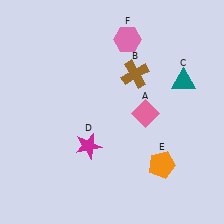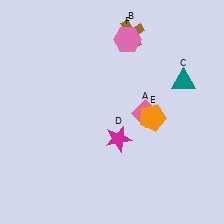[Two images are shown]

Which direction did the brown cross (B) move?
The brown cross (B) moved up.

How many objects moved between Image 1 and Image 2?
3 objects moved between the two images.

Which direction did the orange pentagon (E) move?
The orange pentagon (E) moved up.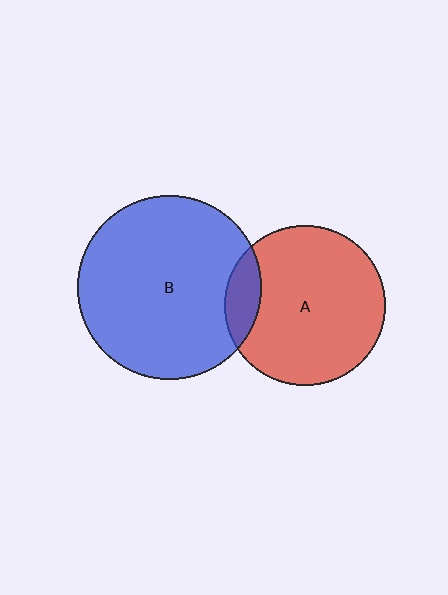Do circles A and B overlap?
Yes.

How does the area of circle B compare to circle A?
Approximately 1.3 times.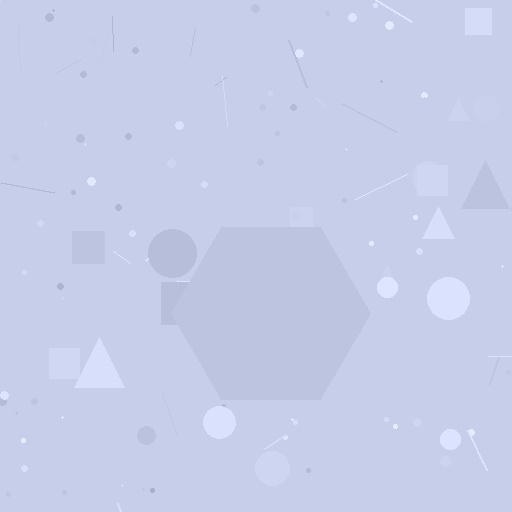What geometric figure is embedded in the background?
A hexagon is embedded in the background.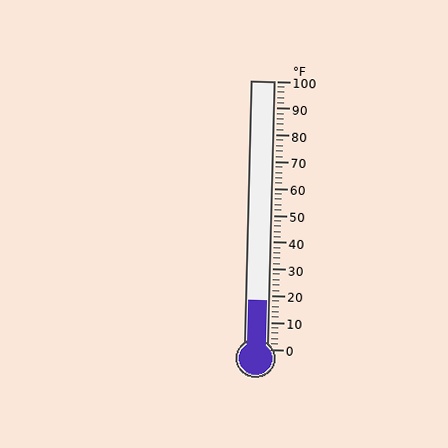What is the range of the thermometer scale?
The thermometer scale ranges from 0°F to 100°F.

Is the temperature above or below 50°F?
The temperature is below 50°F.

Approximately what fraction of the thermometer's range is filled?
The thermometer is filled to approximately 20% of its range.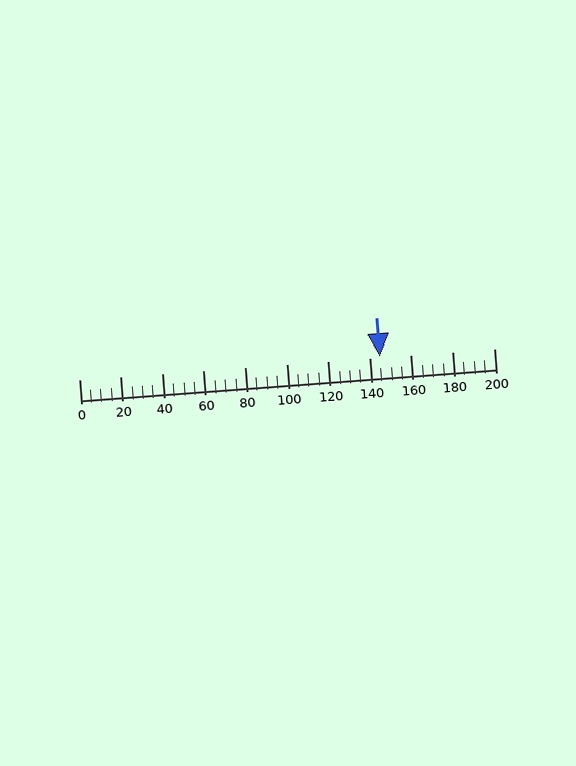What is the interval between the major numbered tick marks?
The major tick marks are spaced 20 units apart.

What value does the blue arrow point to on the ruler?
The blue arrow points to approximately 145.